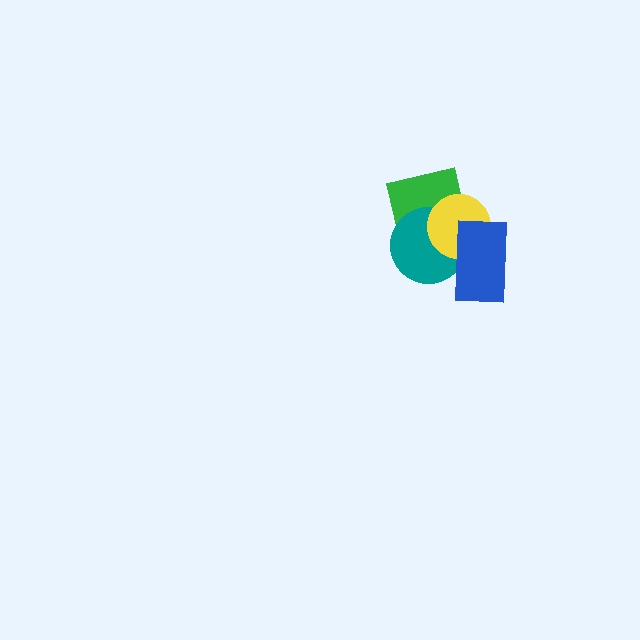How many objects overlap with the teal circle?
3 objects overlap with the teal circle.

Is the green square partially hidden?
Yes, it is partially covered by another shape.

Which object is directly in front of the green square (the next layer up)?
The teal circle is directly in front of the green square.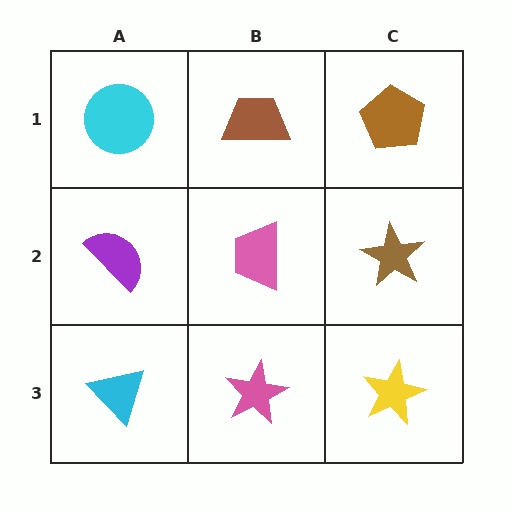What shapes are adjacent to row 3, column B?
A pink trapezoid (row 2, column B), a cyan triangle (row 3, column A), a yellow star (row 3, column C).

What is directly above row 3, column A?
A purple semicircle.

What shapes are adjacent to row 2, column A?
A cyan circle (row 1, column A), a cyan triangle (row 3, column A), a pink trapezoid (row 2, column B).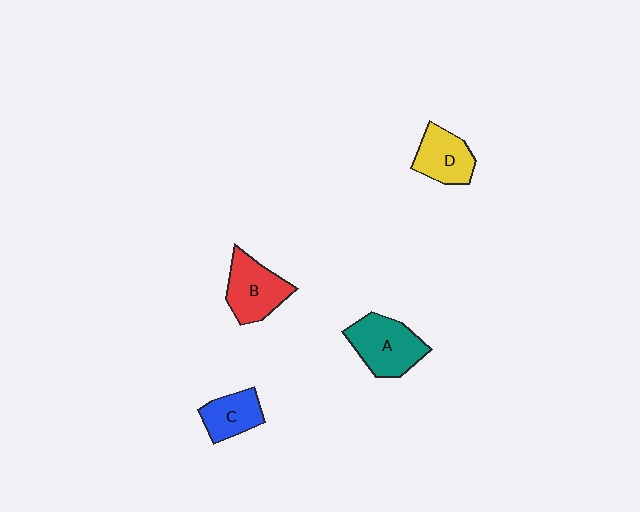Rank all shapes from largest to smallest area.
From largest to smallest: A (teal), B (red), D (yellow), C (blue).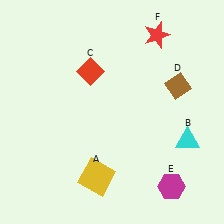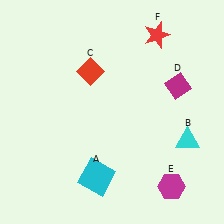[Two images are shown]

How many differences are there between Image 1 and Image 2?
There are 2 differences between the two images.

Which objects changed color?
A changed from yellow to cyan. D changed from brown to magenta.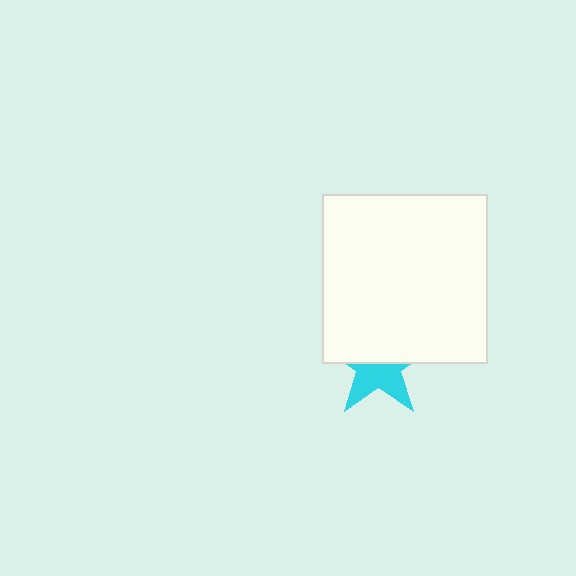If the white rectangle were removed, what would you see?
You would see the complete cyan star.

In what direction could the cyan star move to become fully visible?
The cyan star could move down. That would shift it out from behind the white rectangle entirely.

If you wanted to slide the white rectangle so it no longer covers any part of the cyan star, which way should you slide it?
Slide it up — that is the most direct way to separate the two shapes.